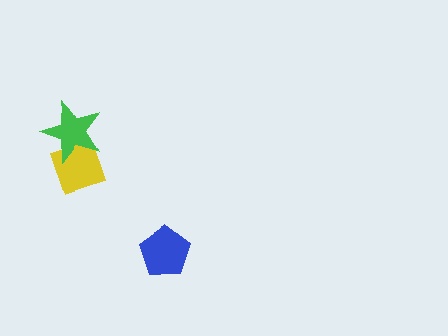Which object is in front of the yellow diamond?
The green star is in front of the yellow diamond.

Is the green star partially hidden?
No, no other shape covers it.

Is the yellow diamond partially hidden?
Yes, it is partially covered by another shape.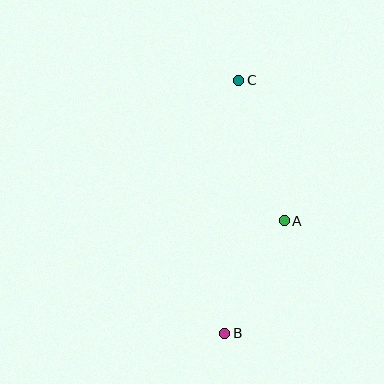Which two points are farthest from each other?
Points B and C are farthest from each other.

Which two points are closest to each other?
Points A and B are closest to each other.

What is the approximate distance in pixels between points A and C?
The distance between A and C is approximately 148 pixels.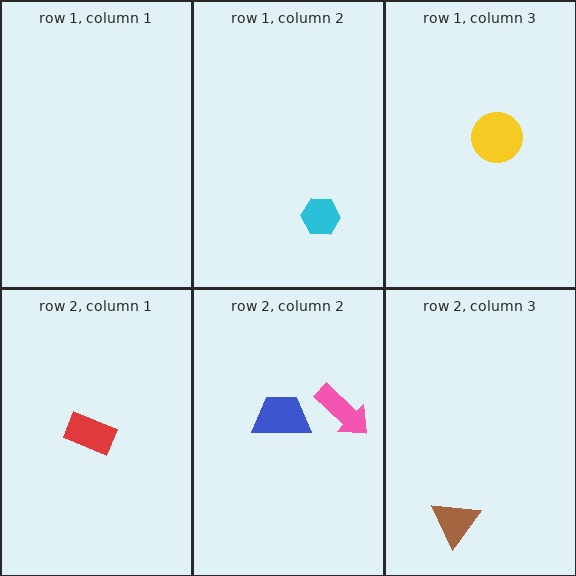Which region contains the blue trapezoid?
The row 2, column 2 region.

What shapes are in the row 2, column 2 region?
The pink arrow, the blue trapezoid.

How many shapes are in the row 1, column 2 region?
1.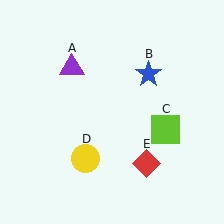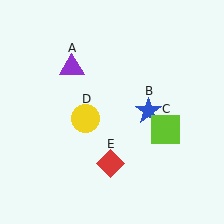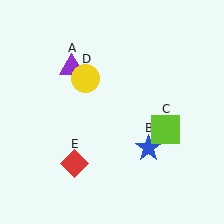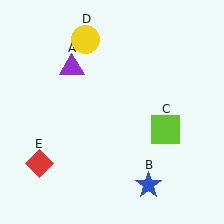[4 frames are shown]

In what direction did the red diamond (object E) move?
The red diamond (object E) moved left.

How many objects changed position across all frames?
3 objects changed position: blue star (object B), yellow circle (object D), red diamond (object E).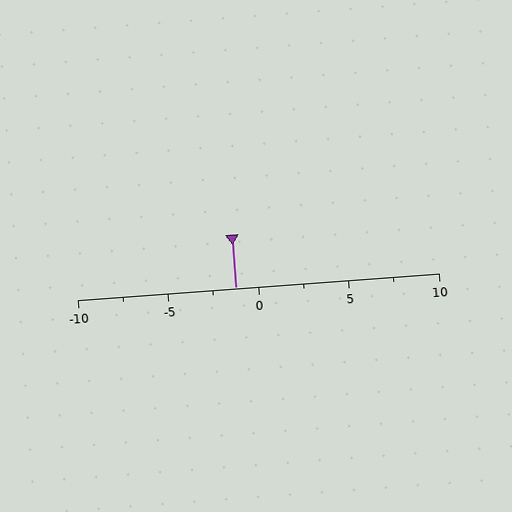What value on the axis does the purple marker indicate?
The marker indicates approximately -1.2.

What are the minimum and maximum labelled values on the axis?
The axis runs from -10 to 10.